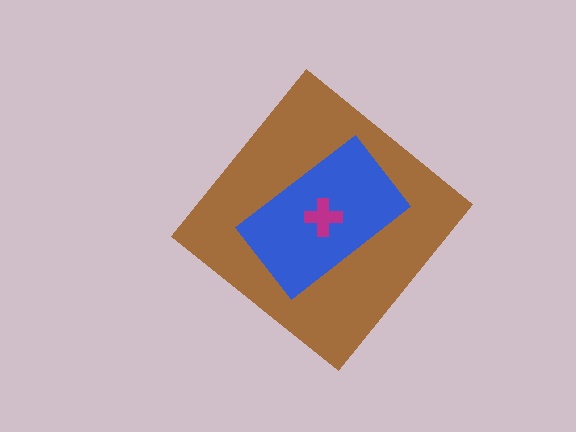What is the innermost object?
The magenta cross.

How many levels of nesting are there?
3.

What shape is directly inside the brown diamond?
The blue rectangle.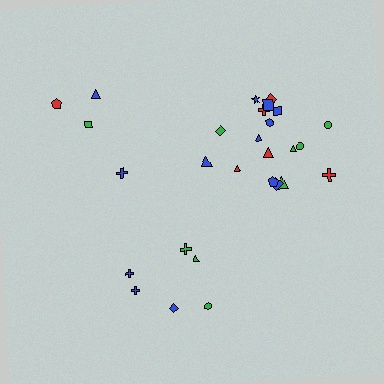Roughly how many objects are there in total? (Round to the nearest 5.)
Roughly 30 objects in total.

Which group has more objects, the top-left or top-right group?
The top-right group.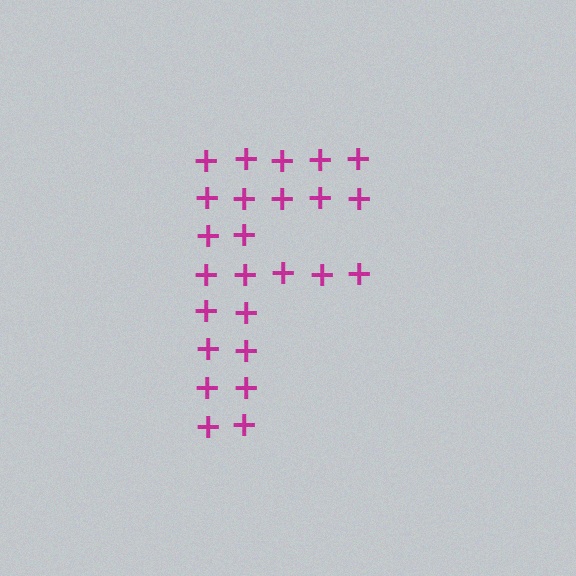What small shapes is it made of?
It is made of small plus signs.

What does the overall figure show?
The overall figure shows the letter F.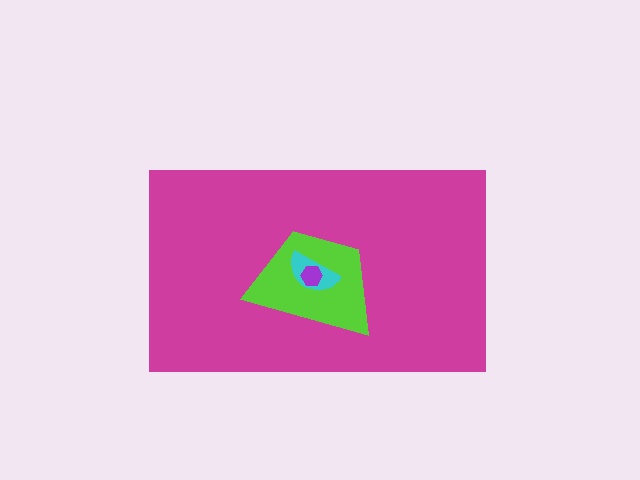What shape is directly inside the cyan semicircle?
The purple hexagon.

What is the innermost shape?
The purple hexagon.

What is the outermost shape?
The magenta rectangle.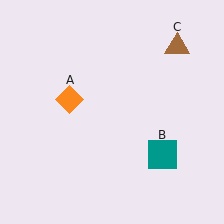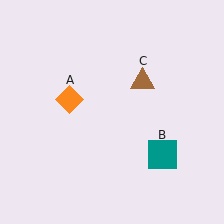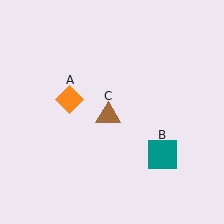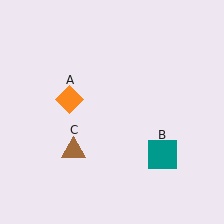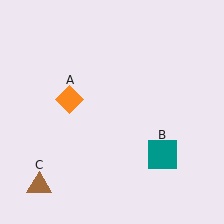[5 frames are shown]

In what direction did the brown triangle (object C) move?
The brown triangle (object C) moved down and to the left.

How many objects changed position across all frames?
1 object changed position: brown triangle (object C).